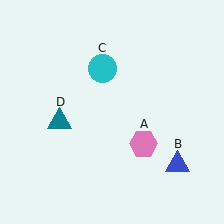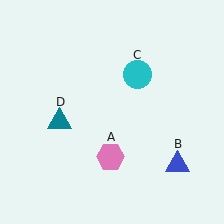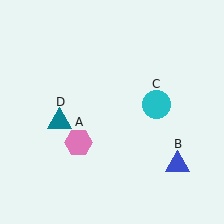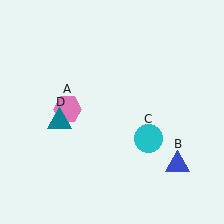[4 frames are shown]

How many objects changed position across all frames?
2 objects changed position: pink hexagon (object A), cyan circle (object C).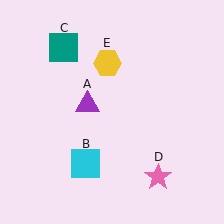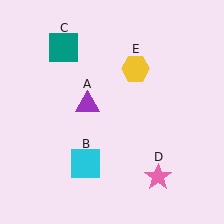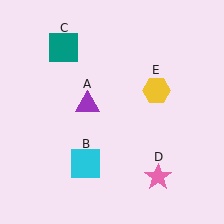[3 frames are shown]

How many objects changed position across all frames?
1 object changed position: yellow hexagon (object E).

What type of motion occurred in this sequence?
The yellow hexagon (object E) rotated clockwise around the center of the scene.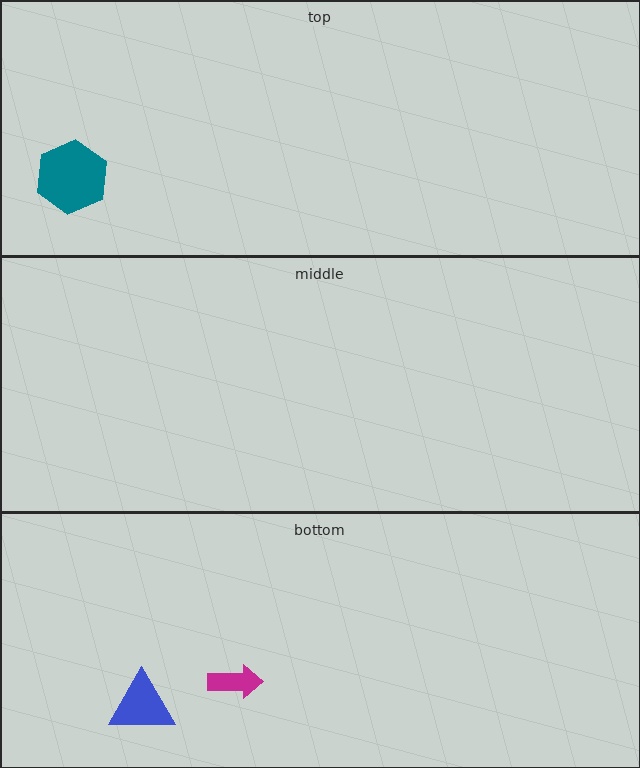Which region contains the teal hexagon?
The top region.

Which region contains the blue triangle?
The bottom region.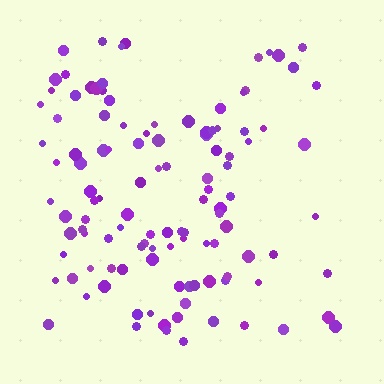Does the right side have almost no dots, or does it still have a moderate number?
Still a moderate number, just noticeably fewer than the left.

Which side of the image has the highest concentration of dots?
The left.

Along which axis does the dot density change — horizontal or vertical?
Horizontal.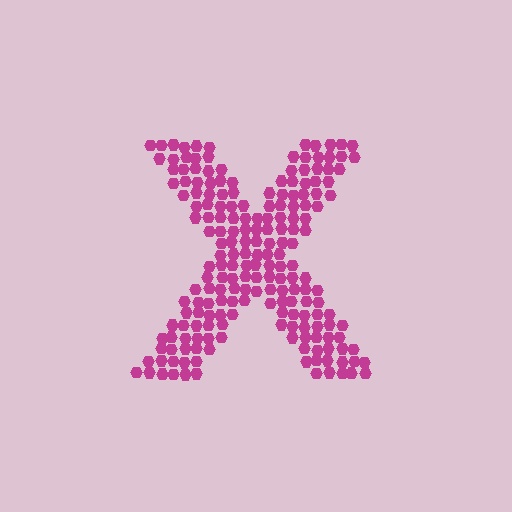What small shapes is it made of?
It is made of small hexagons.